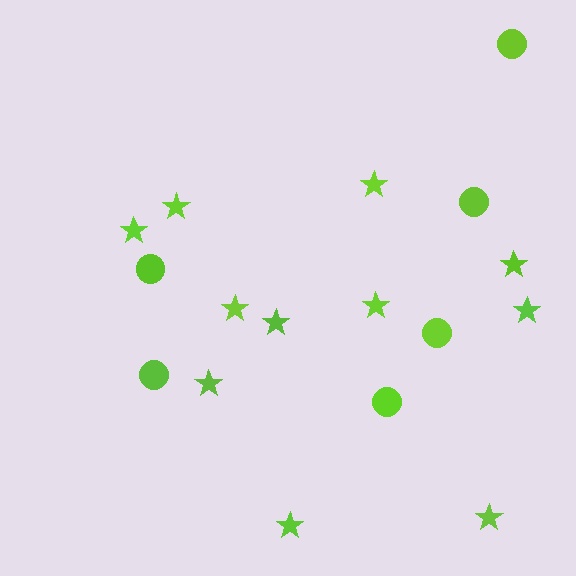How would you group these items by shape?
There are 2 groups: one group of stars (11) and one group of circles (6).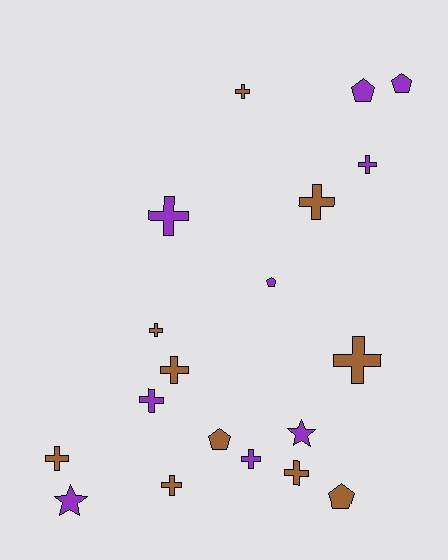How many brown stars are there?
There are no brown stars.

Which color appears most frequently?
Brown, with 10 objects.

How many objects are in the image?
There are 19 objects.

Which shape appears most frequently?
Cross, with 12 objects.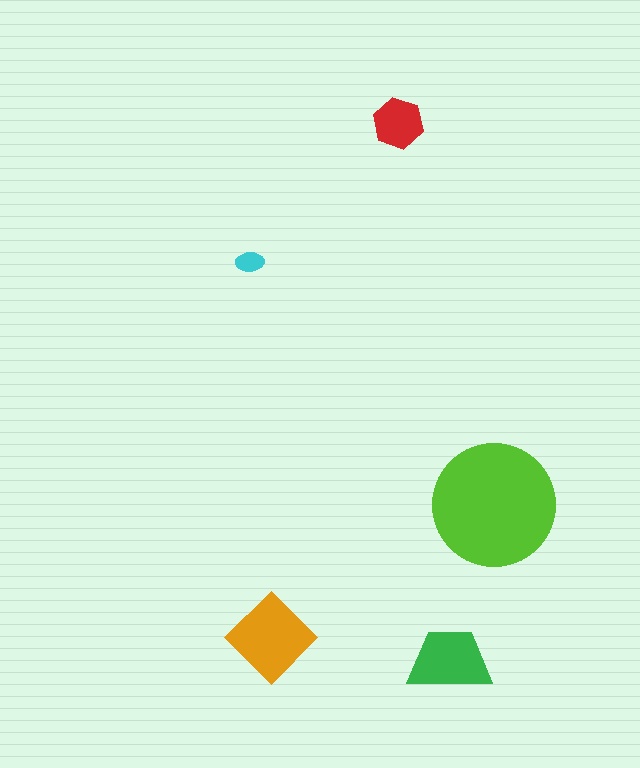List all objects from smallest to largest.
The cyan ellipse, the red hexagon, the green trapezoid, the orange diamond, the lime circle.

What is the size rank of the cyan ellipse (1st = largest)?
5th.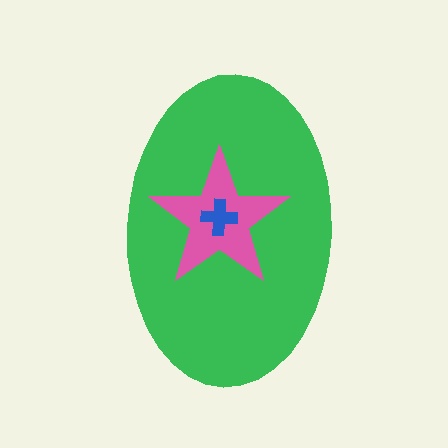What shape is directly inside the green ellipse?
The pink star.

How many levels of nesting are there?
3.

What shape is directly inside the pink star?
The blue cross.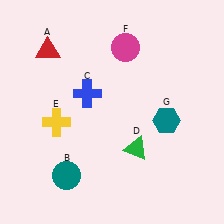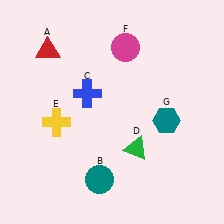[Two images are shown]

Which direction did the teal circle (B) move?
The teal circle (B) moved right.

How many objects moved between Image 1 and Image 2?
1 object moved between the two images.